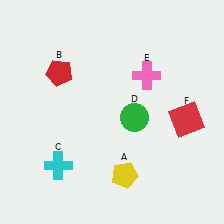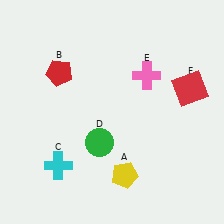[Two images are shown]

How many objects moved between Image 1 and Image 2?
2 objects moved between the two images.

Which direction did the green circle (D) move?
The green circle (D) moved left.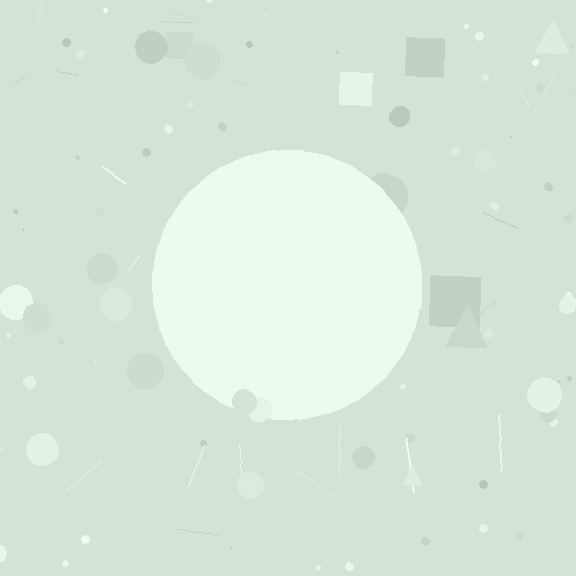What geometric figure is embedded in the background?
A circle is embedded in the background.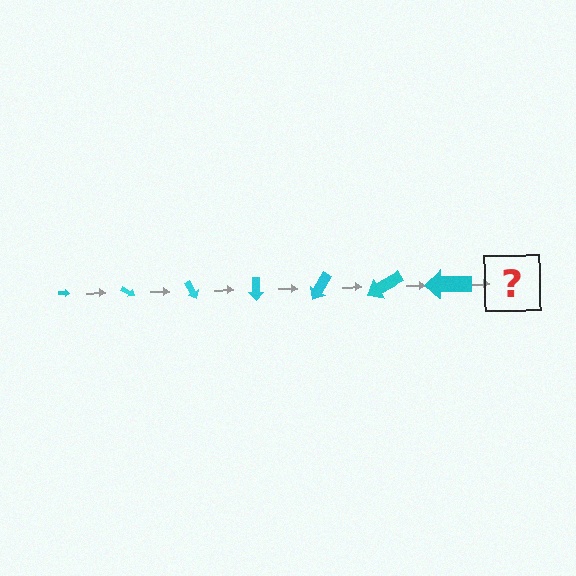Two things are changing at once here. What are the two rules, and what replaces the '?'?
The two rules are that the arrow grows larger each step and it rotates 30 degrees each step. The '?' should be an arrow, larger than the previous one and rotated 210 degrees from the start.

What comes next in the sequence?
The next element should be an arrow, larger than the previous one and rotated 210 degrees from the start.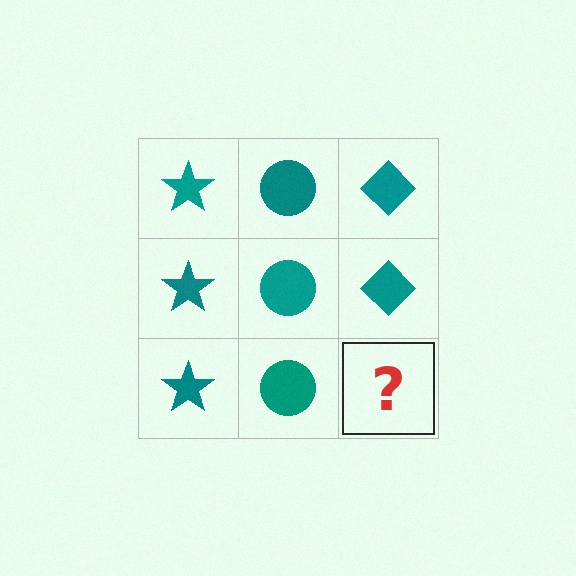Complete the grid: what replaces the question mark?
The question mark should be replaced with a teal diamond.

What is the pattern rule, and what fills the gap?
The rule is that each column has a consistent shape. The gap should be filled with a teal diamond.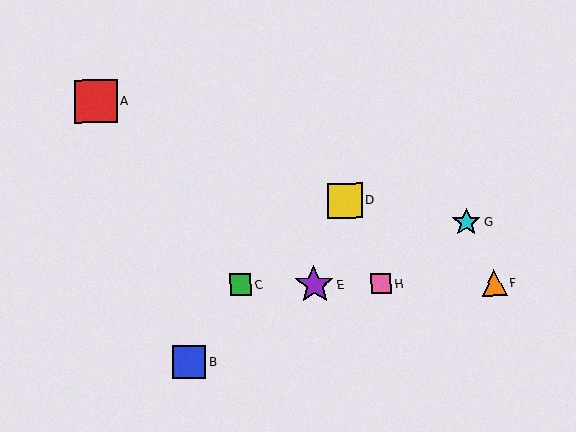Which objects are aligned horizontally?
Objects C, E, F, H are aligned horizontally.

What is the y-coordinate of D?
Object D is at y≈201.